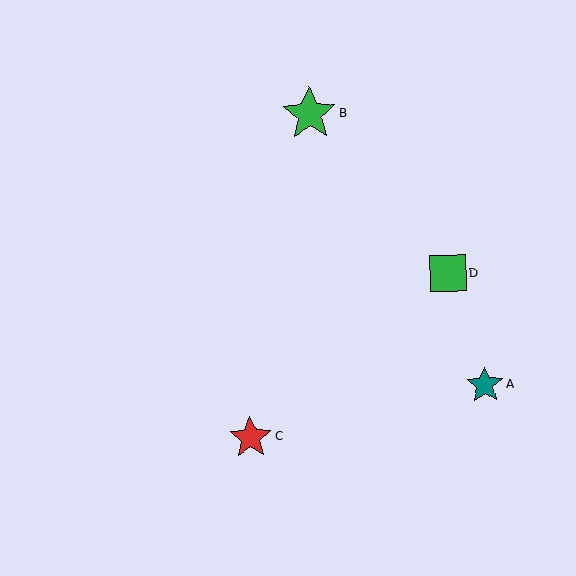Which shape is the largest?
The green star (labeled B) is the largest.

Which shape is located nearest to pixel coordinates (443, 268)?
The green square (labeled D) at (448, 274) is nearest to that location.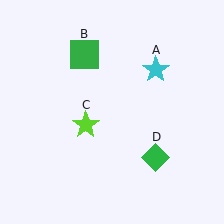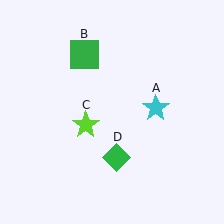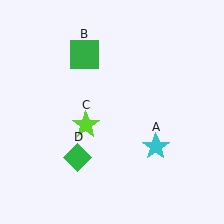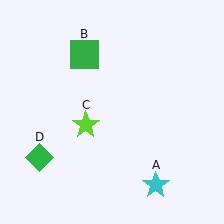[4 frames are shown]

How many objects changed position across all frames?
2 objects changed position: cyan star (object A), green diamond (object D).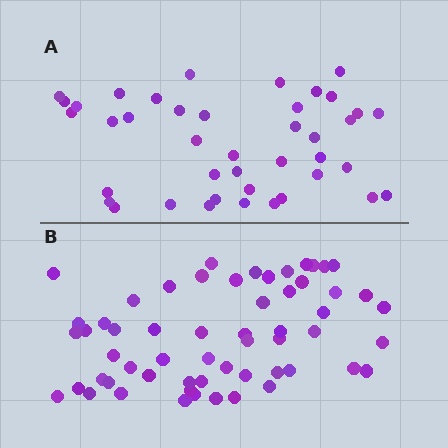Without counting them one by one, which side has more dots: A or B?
Region B (the bottom region) has more dots.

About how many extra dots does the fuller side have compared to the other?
Region B has approximately 15 more dots than region A.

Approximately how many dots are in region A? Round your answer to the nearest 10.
About 40 dots. (The exact count is 41, which rounds to 40.)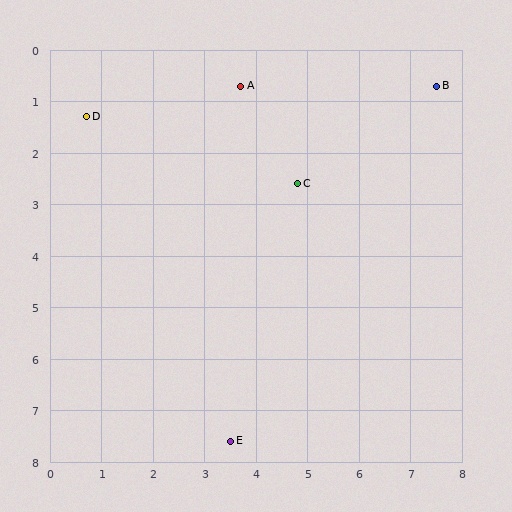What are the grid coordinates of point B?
Point B is at approximately (7.5, 0.7).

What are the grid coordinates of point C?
Point C is at approximately (4.8, 2.6).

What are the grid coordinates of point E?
Point E is at approximately (3.5, 7.6).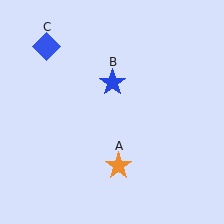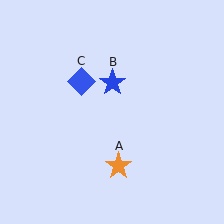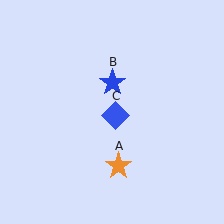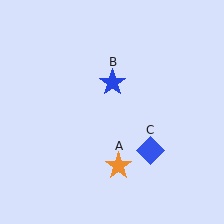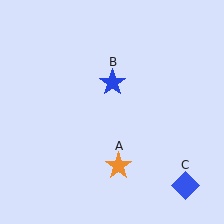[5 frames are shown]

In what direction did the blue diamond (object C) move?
The blue diamond (object C) moved down and to the right.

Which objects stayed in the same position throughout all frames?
Orange star (object A) and blue star (object B) remained stationary.